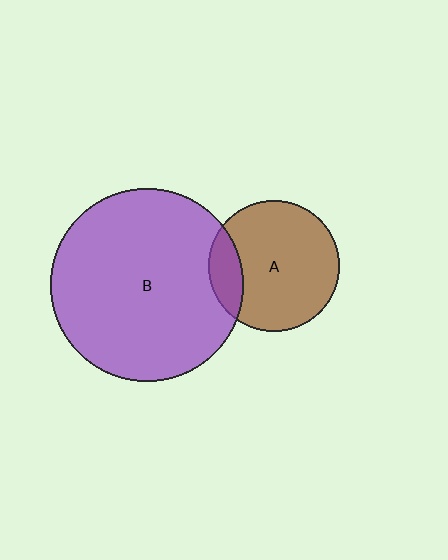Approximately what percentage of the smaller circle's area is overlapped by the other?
Approximately 15%.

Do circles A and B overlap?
Yes.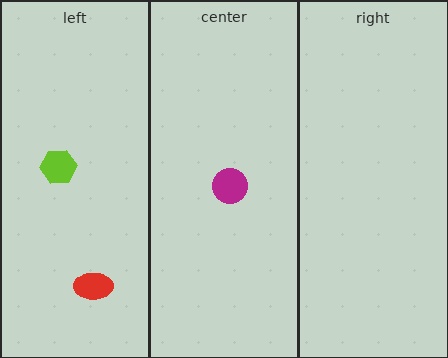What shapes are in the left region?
The red ellipse, the lime hexagon.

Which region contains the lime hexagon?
The left region.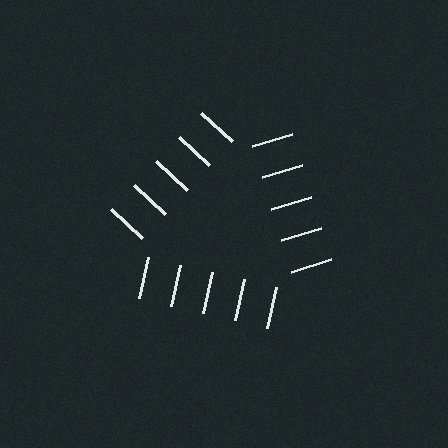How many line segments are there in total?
15 — 5 along each of the 3 edges.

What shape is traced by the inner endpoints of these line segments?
An illusory triangle — the line segments terminate on its edges but no continuous stroke is drawn.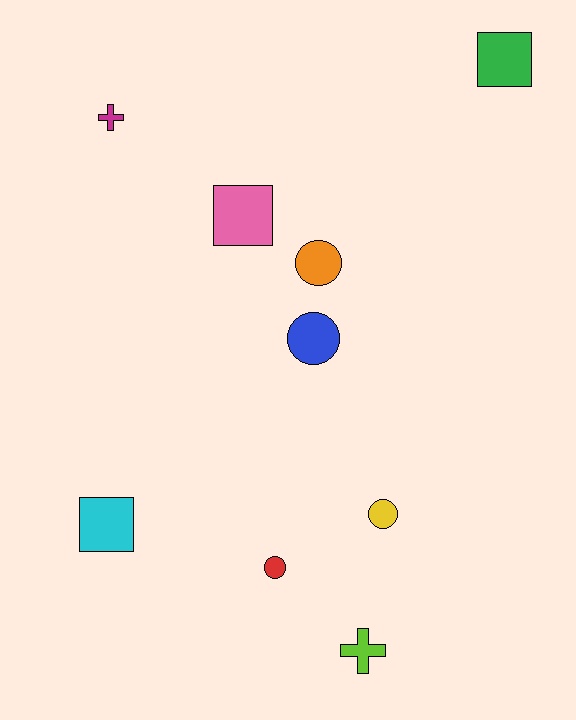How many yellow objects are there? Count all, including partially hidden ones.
There is 1 yellow object.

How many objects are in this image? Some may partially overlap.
There are 9 objects.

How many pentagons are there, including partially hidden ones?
There are no pentagons.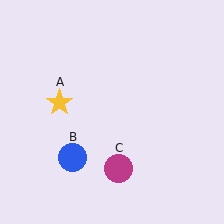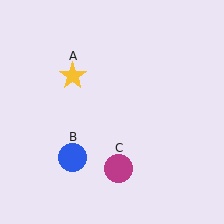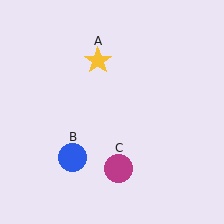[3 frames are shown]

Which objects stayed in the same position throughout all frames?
Blue circle (object B) and magenta circle (object C) remained stationary.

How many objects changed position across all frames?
1 object changed position: yellow star (object A).